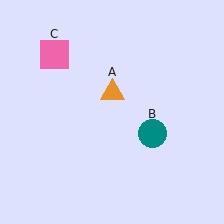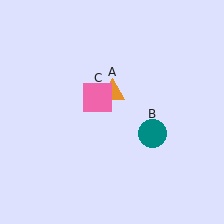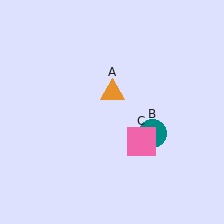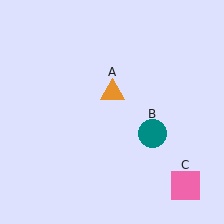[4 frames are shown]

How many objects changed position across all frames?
1 object changed position: pink square (object C).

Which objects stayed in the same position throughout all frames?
Orange triangle (object A) and teal circle (object B) remained stationary.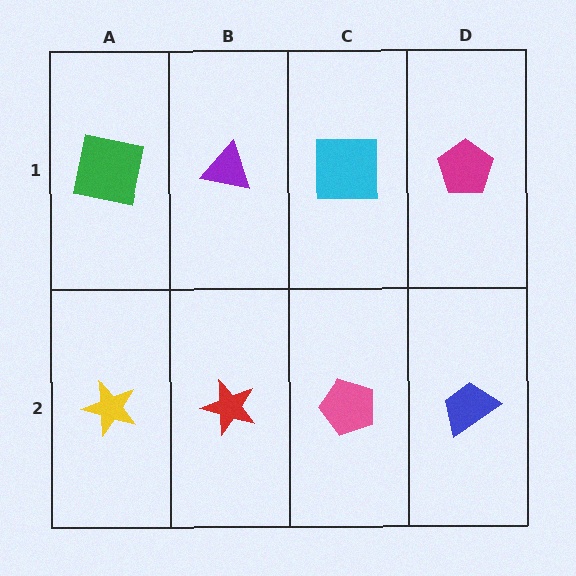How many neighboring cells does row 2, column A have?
2.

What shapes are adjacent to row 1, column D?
A blue trapezoid (row 2, column D), a cyan square (row 1, column C).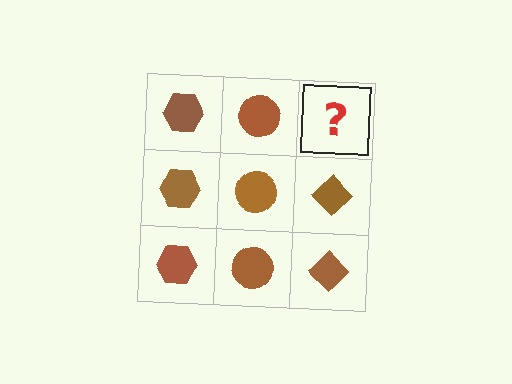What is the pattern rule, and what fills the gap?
The rule is that each column has a consistent shape. The gap should be filled with a brown diamond.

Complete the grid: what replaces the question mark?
The question mark should be replaced with a brown diamond.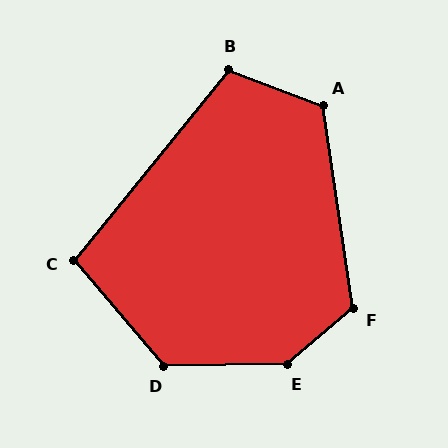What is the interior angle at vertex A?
Approximately 119 degrees (obtuse).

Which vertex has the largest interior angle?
E, at approximately 140 degrees.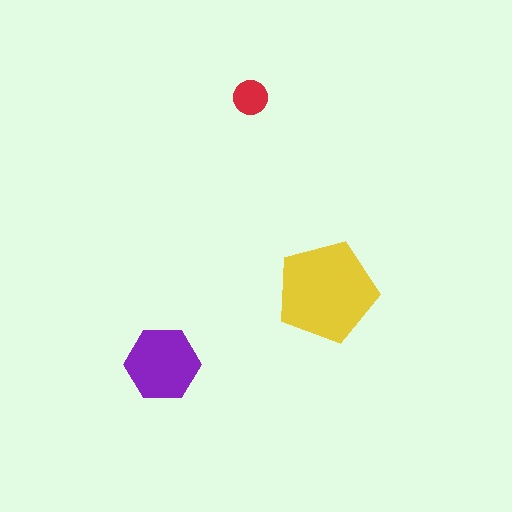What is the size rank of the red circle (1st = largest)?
3rd.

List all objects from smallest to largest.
The red circle, the purple hexagon, the yellow pentagon.